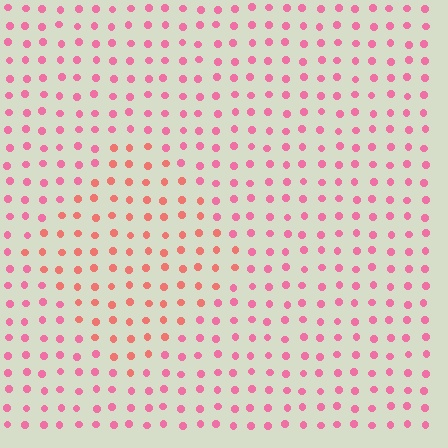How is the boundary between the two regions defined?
The boundary is defined purely by a slight shift in hue (about 27 degrees). Spacing, size, and orientation are identical on both sides.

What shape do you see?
I see a diamond.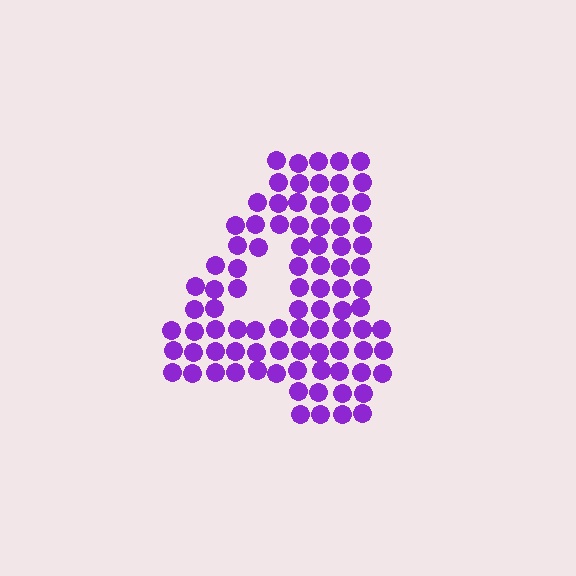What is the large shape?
The large shape is the digit 4.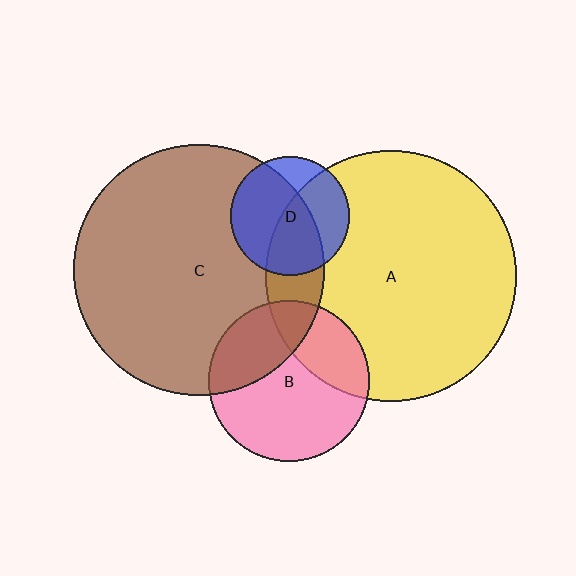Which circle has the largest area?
Circle A (yellow).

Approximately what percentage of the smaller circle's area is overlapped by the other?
Approximately 30%.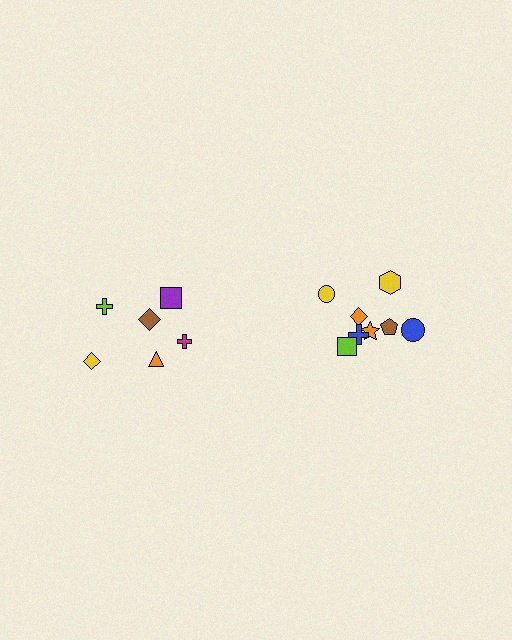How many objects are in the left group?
There are 6 objects.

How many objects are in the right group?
There are 8 objects.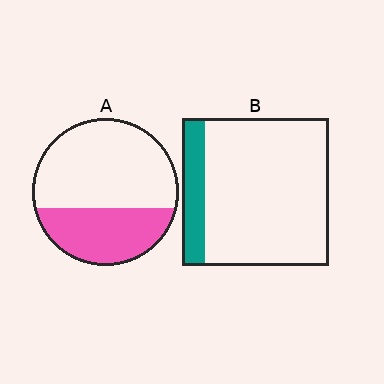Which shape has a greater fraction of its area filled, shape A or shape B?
Shape A.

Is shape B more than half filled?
No.